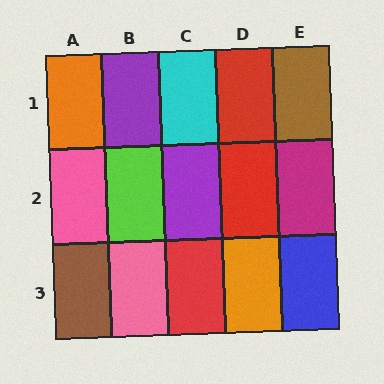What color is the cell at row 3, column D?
Orange.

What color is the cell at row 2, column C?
Purple.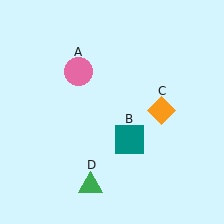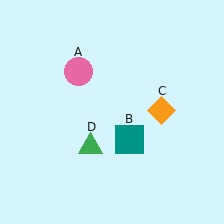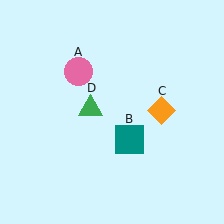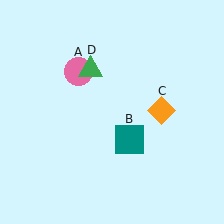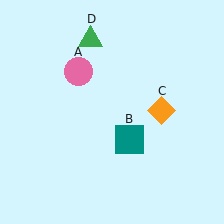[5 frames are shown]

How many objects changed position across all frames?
1 object changed position: green triangle (object D).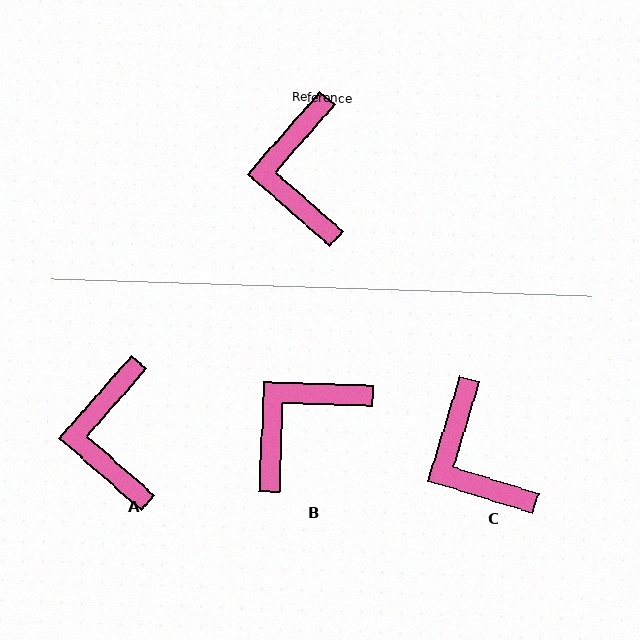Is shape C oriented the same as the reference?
No, it is off by about 24 degrees.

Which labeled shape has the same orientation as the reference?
A.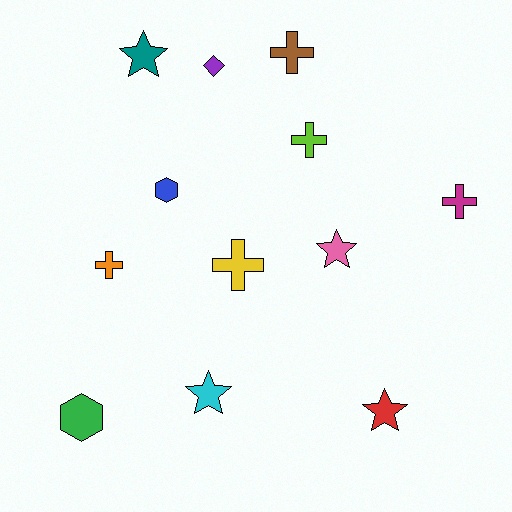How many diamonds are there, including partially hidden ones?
There is 1 diamond.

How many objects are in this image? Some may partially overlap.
There are 12 objects.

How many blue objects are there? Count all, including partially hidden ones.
There is 1 blue object.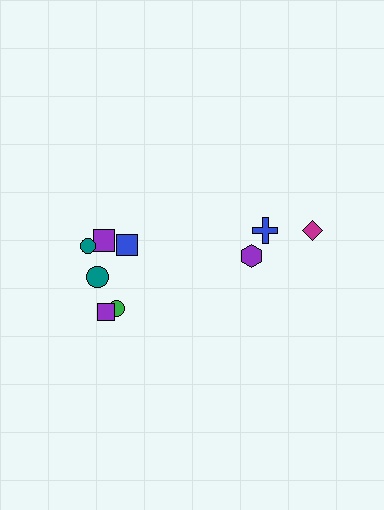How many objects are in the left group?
There are 6 objects.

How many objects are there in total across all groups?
There are 9 objects.